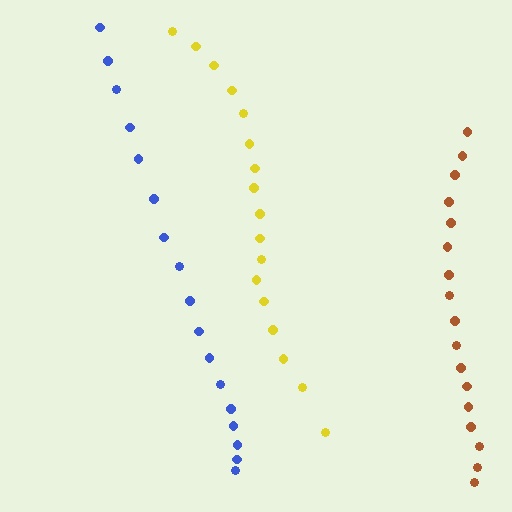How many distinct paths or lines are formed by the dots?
There are 3 distinct paths.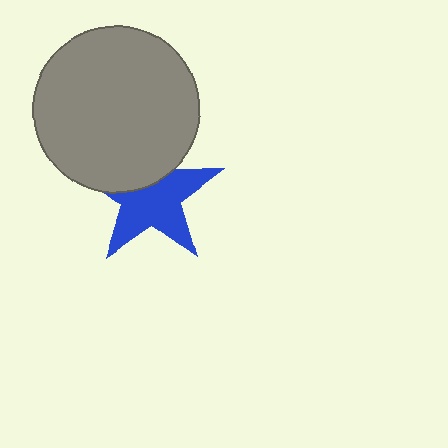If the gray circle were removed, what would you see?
You would see the complete blue star.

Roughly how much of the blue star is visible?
About half of it is visible (roughly 64%).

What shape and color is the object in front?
The object in front is a gray circle.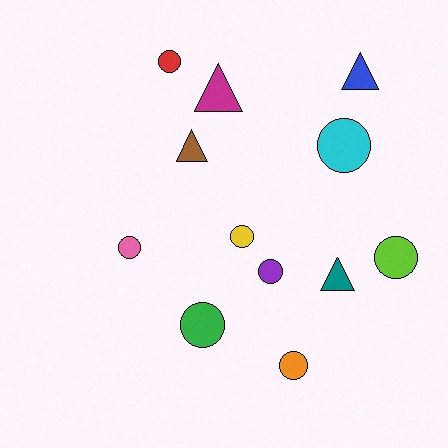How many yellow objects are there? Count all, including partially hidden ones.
There is 1 yellow object.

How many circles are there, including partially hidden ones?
There are 8 circles.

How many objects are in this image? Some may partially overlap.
There are 12 objects.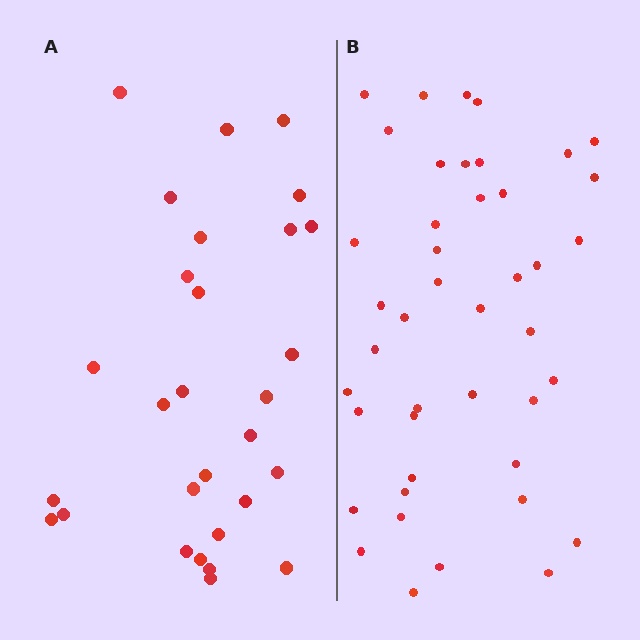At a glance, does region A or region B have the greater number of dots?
Region B (the right region) has more dots.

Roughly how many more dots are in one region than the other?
Region B has approximately 15 more dots than region A.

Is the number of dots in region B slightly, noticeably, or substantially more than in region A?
Region B has substantially more. The ratio is roughly 1.5 to 1.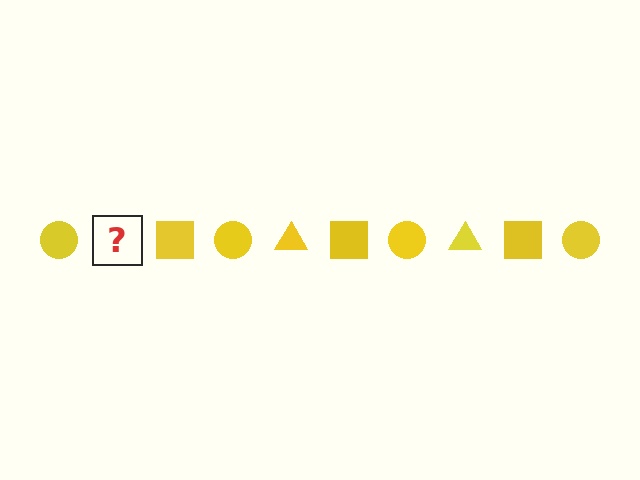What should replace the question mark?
The question mark should be replaced with a yellow triangle.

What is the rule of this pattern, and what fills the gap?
The rule is that the pattern cycles through circle, triangle, square shapes in yellow. The gap should be filled with a yellow triangle.